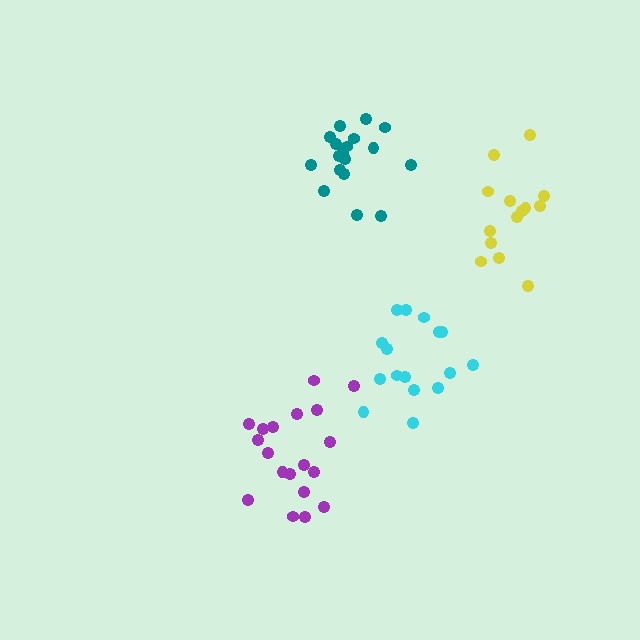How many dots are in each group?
Group 1: 19 dots, Group 2: 14 dots, Group 3: 18 dots, Group 4: 16 dots (67 total).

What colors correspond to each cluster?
The clusters are colored: purple, yellow, teal, cyan.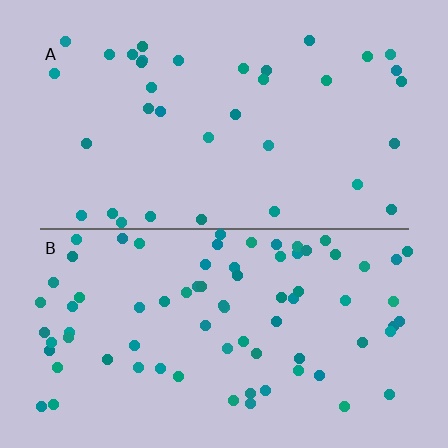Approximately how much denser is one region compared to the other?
Approximately 2.1× — region B over region A.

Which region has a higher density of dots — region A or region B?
B (the bottom).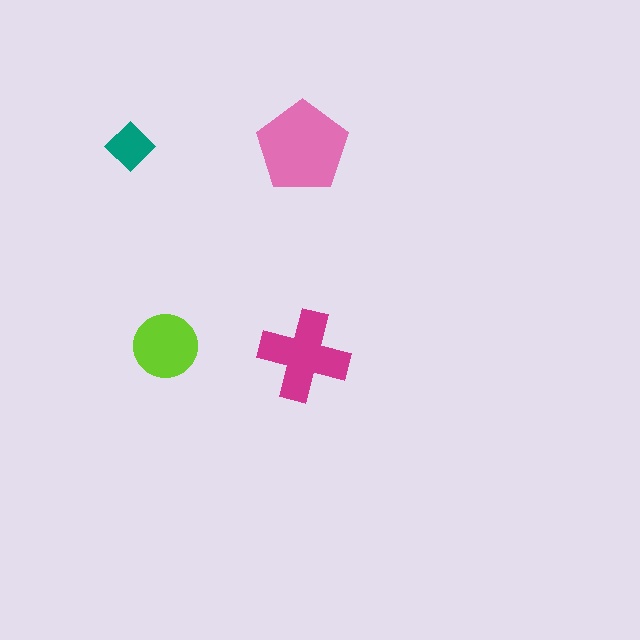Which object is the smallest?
The teal diamond.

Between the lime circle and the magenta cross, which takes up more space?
The magenta cross.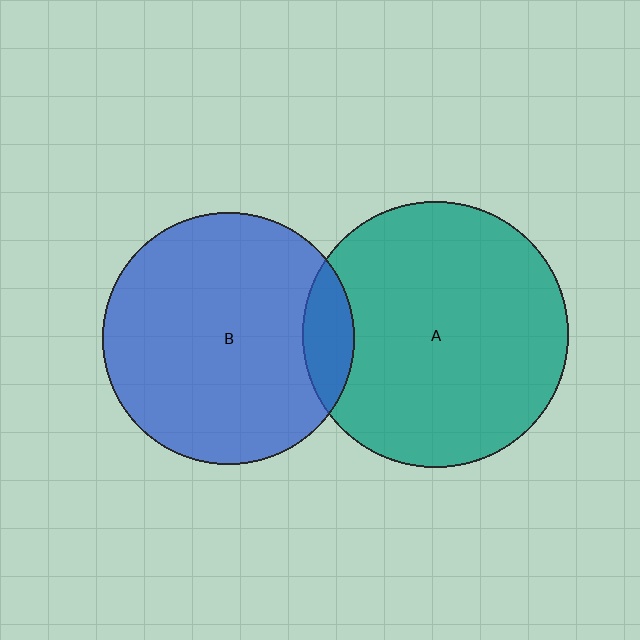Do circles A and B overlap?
Yes.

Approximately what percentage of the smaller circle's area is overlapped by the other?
Approximately 10%.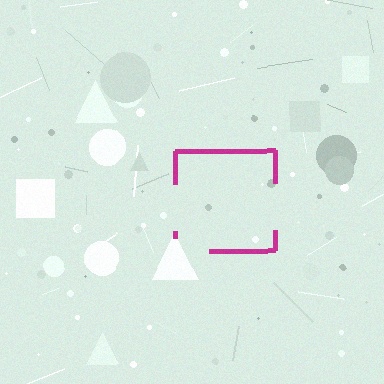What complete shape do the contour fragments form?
The contour fragments form a square.